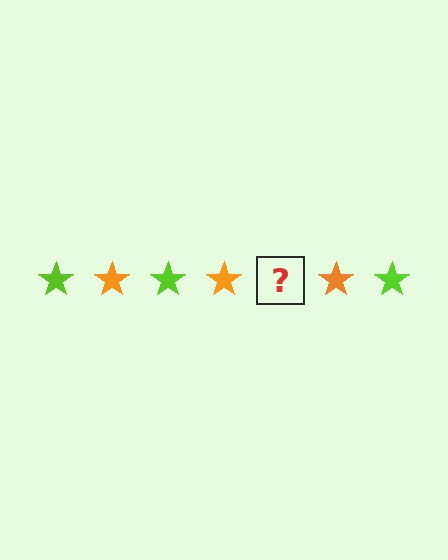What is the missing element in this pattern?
The missing element is a lime star.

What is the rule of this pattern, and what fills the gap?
The rule is that the pattern cycles through lime, orange stars. The gap should be filled with a lime star.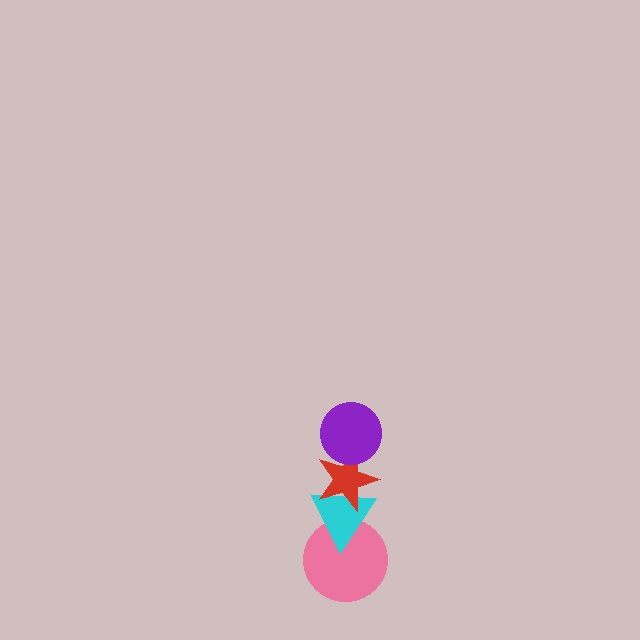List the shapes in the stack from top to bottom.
From top to bottom: the purple circle, the red star, the cyan triangle, the pink circle.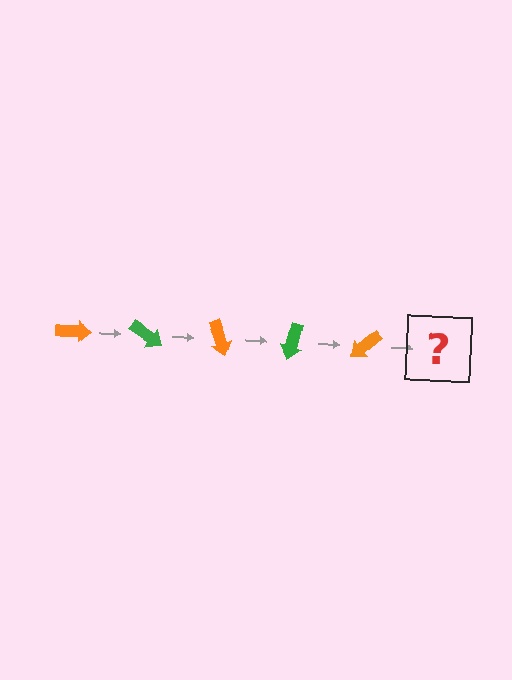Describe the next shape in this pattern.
It should be a green arrow, rotated 175 degrees from the start.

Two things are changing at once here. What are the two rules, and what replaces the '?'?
The two rules are that it rotates 35 degrees each step and the color cycles through orange and green. The '?' should be a green arrow, rotated 175 degrees from the start.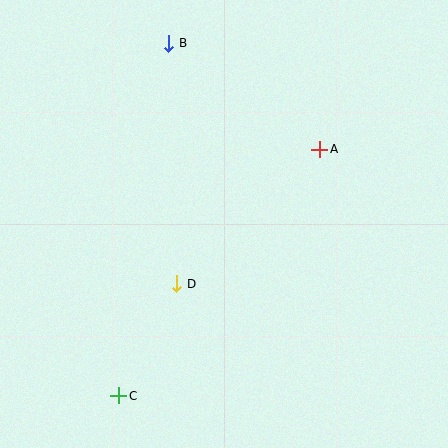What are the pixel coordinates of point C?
Point C is at (119, 396).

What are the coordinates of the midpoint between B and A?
The midpoint between B and A is at (244, 96).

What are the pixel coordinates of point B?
Point B is at (169, 43).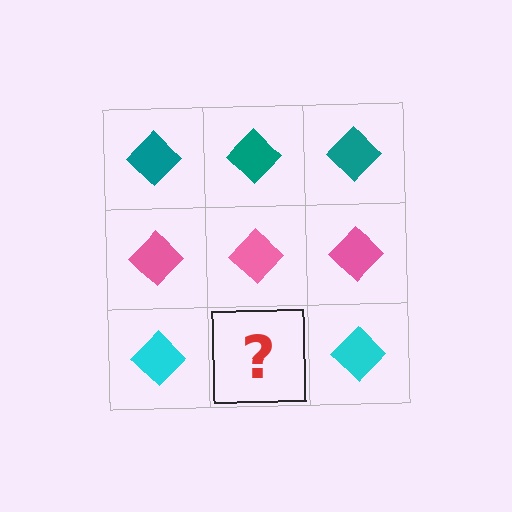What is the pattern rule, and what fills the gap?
The rule is that each row has a consistent color. The gap should be filled with a cyan diamond.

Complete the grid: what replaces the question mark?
The question mark should be replaced with a cyan diamond.